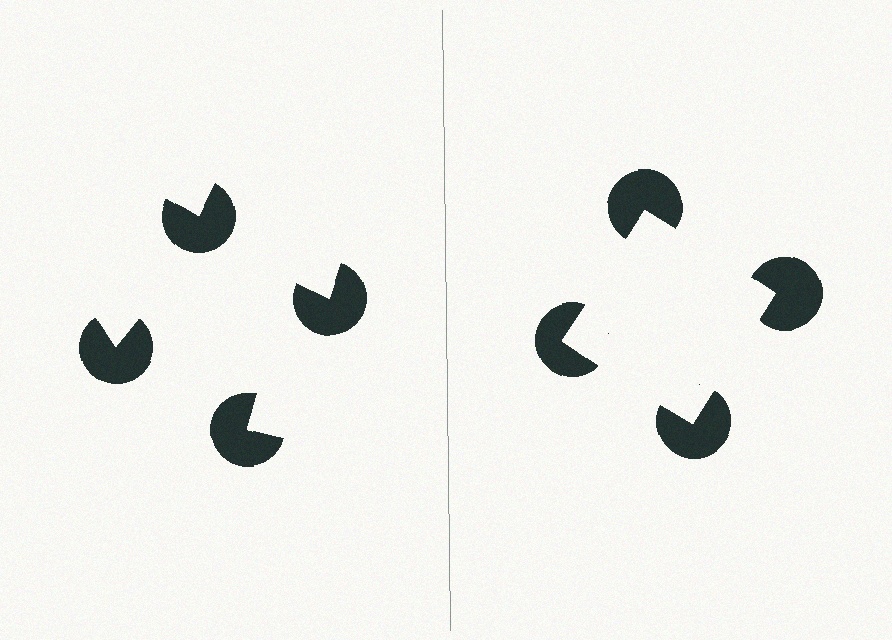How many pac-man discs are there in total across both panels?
8 — 4 on each side.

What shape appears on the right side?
An illusory square.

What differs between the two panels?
The pac-man discs are positioned identically on both sides; only the wedge orientations differ. On the right they align to a square; on the left they are misaligned.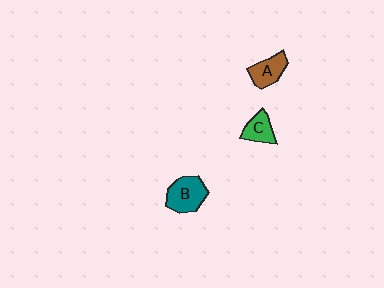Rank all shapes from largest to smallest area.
From largest to smallest: B (teal), A (brown), C (green).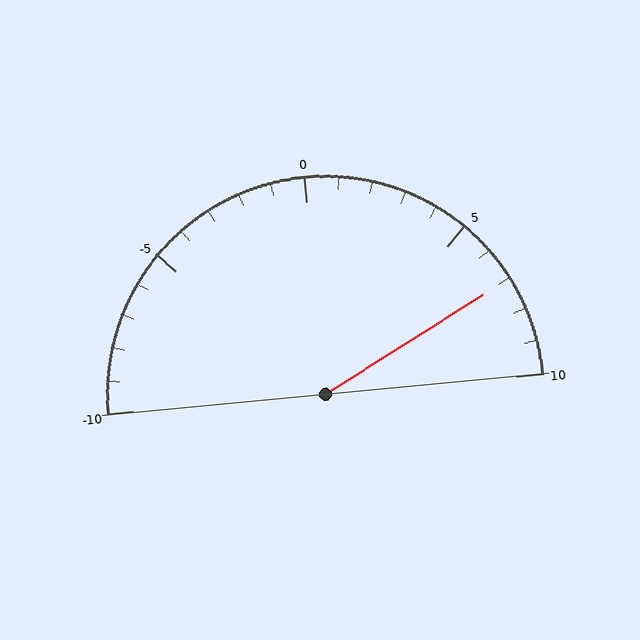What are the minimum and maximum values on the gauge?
The gauge ranges from -10 to 10.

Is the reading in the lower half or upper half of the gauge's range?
The reading is in the upper half of the range (-10 to 10).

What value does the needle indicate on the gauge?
The needle indicates approximately 7.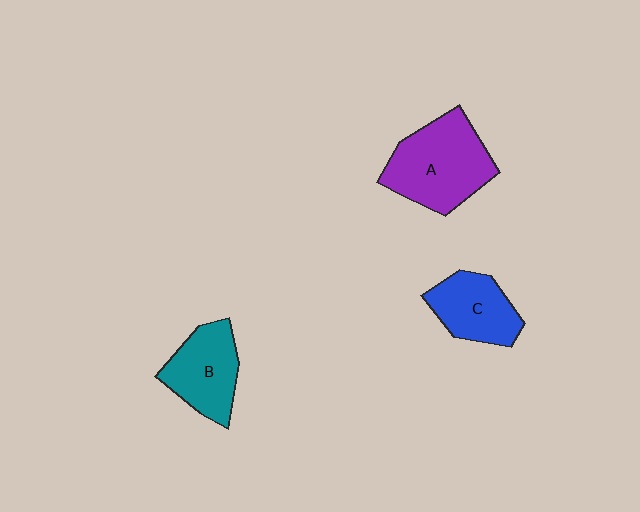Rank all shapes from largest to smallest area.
From largest to smallest: A (purple), B (teal), C (blue).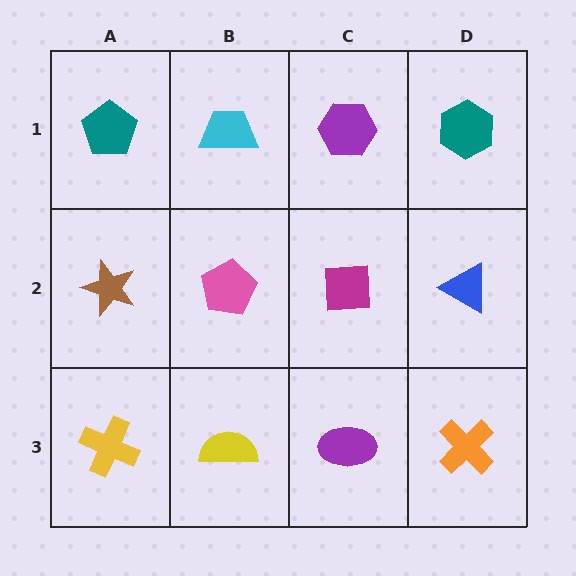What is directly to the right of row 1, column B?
A purple hexagon.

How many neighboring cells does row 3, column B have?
3.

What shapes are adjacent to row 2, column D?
A teal hexagon (row 1, column D), an orange cross (row 3, column D), a magenta square (row 2, column C).